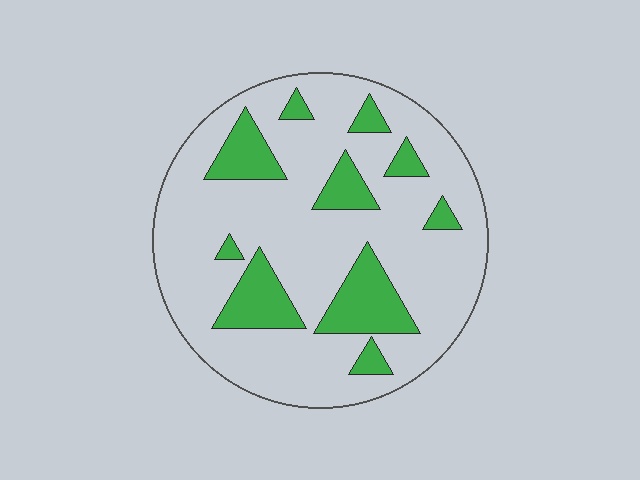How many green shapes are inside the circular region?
10.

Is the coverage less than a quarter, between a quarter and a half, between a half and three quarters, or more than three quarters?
Less than a quarter.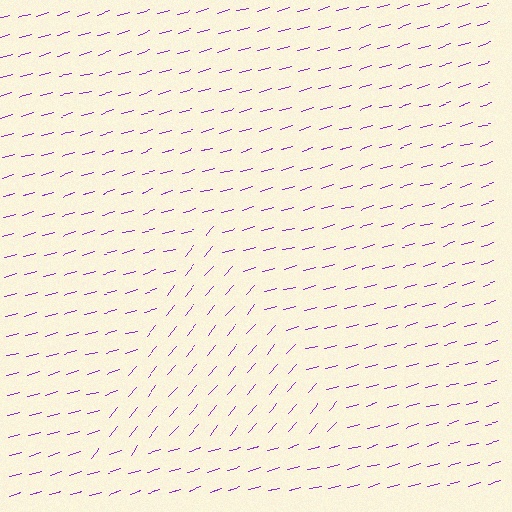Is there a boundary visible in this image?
Yes, there is a texture boundary formed by a change in line orientation.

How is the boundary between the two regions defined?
The boundary is defined purely by a change in line orientation (approximately 34 degrees difference). All lines are the same color and thickness.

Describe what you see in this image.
The image is filled with small purple line segments. A triangle region in the image has lines oriented differently from the surrounding lines, creating a visible texture boundary.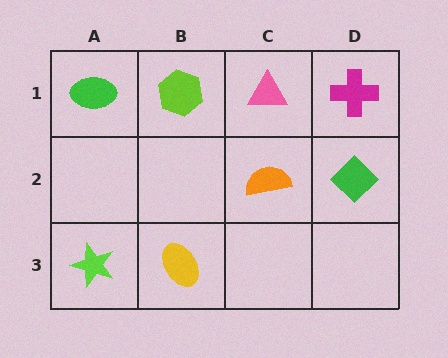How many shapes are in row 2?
2 shapes.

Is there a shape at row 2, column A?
No, that cell is empty.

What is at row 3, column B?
A yellow ellipse.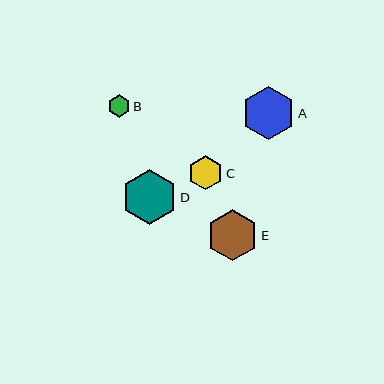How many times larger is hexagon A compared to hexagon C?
Hexagon A is approximately 1.5 times the size of hexagon C.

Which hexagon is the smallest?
Hexagon B is the smallest with a size of approximately 23 pixels.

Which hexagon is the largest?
Hexagon D is the largest with a size of approximately 55 pixels.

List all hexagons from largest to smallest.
From largest to smallest: D, A, E, C, B.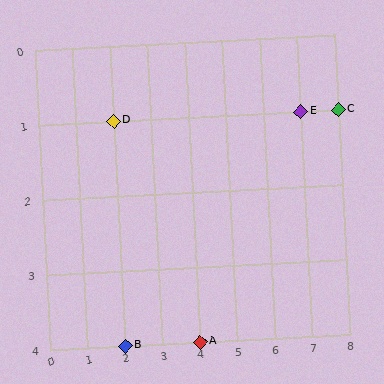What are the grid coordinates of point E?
Point E is at grid coordinates (7, 1).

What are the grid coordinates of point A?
Point A is at grid coordinates (4, 4).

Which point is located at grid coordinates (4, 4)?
Point A is at (4, 4).